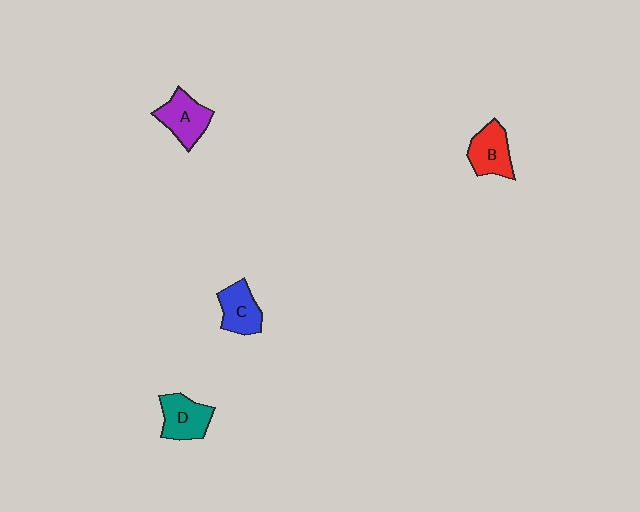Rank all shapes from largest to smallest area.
From largest to smallest: A (purple), D (teal), B (red), C (blue).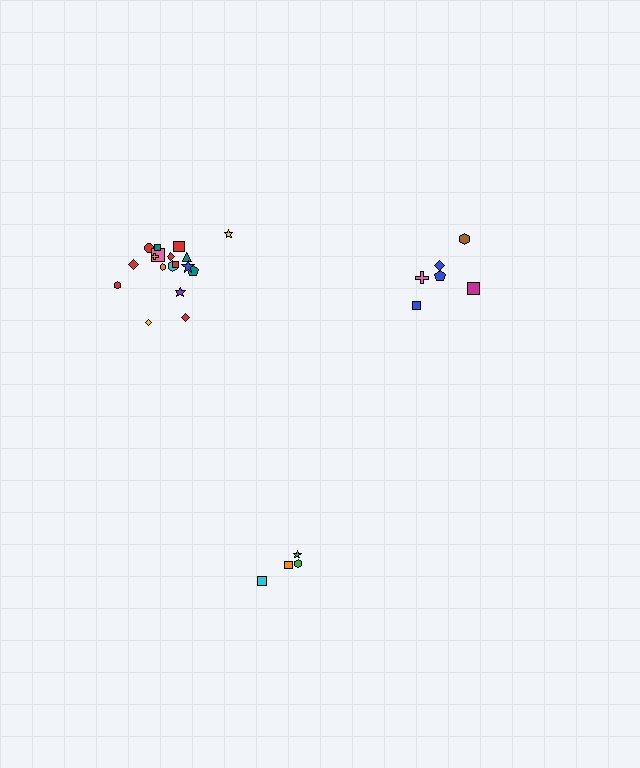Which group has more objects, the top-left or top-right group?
The top-left group.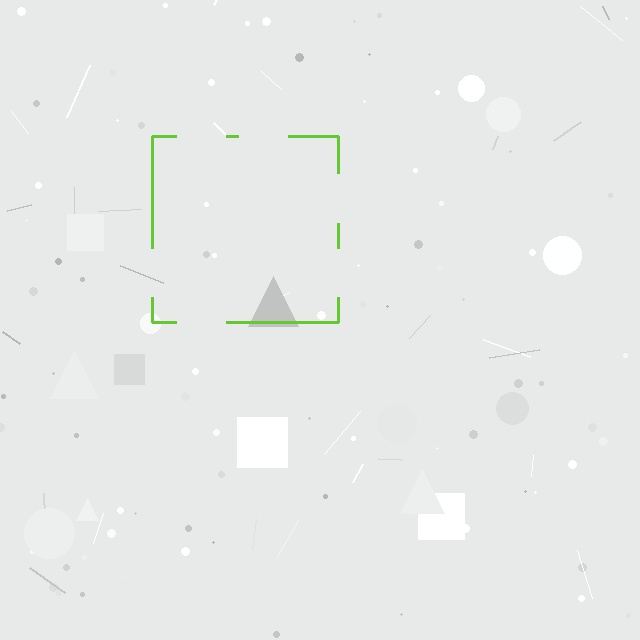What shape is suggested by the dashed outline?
The dashed outline suggests a square.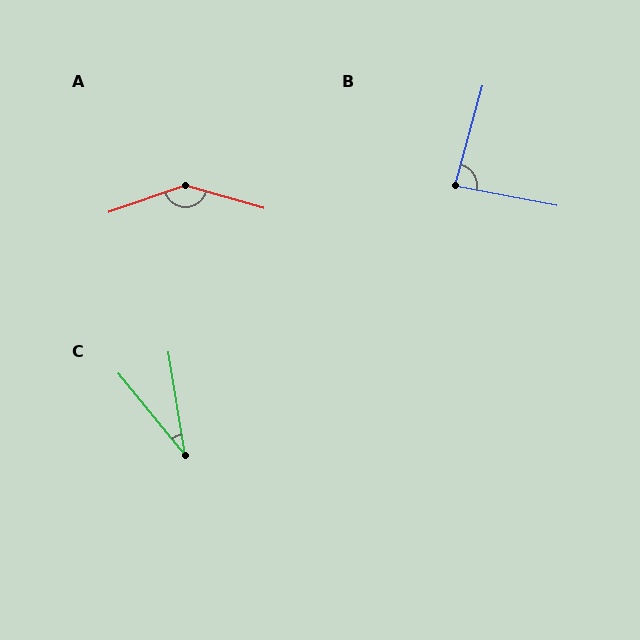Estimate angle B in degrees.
Approximately 86 degrees.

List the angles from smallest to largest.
C (30°), B (86°), A (144°).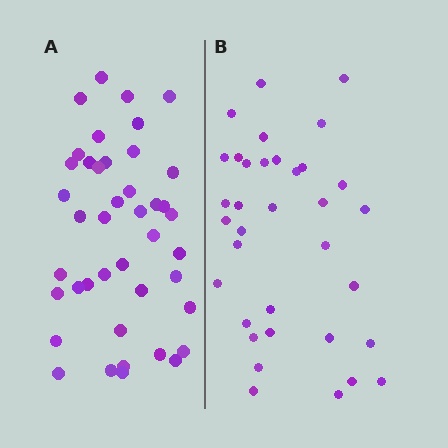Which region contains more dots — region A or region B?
Region A (the left region) has more dots.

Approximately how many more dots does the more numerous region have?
Region A has roughly 8 or so more dots than region B.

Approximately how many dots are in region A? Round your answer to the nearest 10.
About 40 dots. (The exact count is 42, which rounds to 40.)